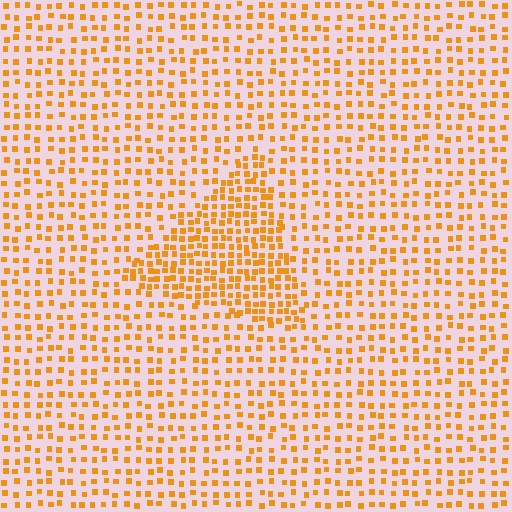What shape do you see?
I see a triangle.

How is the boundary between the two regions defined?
The boundary is defined by a change in element density (approximately 1.9x ratio). All elements are the same color, size, and shape.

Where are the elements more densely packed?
The elements are more densely packed inside the triangle boundary.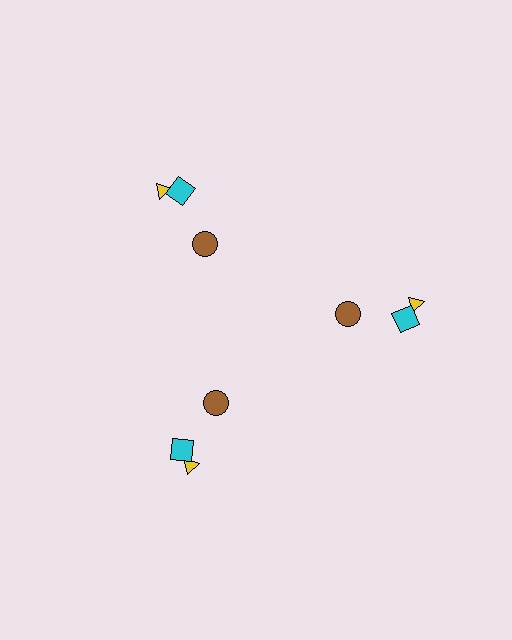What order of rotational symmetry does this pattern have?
This pattern has 3-fold rotational symmetry.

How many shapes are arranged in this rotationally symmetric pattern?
There are 9 shapes, arranged in 3 groups of 3.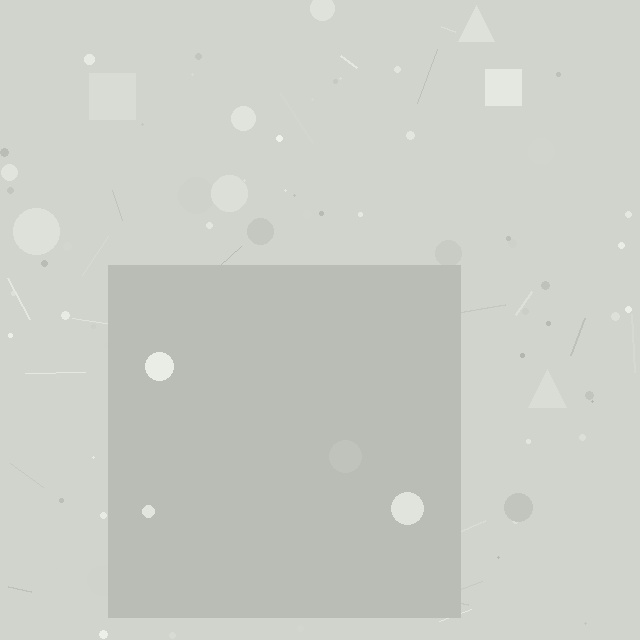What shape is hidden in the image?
A square is hidden in the image.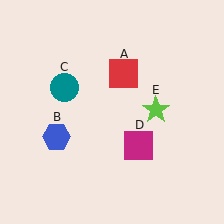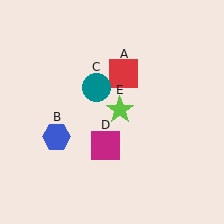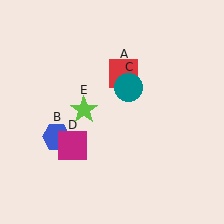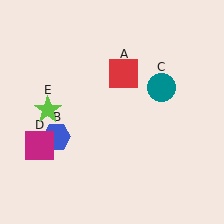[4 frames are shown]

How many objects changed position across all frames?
3 objects changed position: teal circle (object C), magenta square (object D), lime star (object E).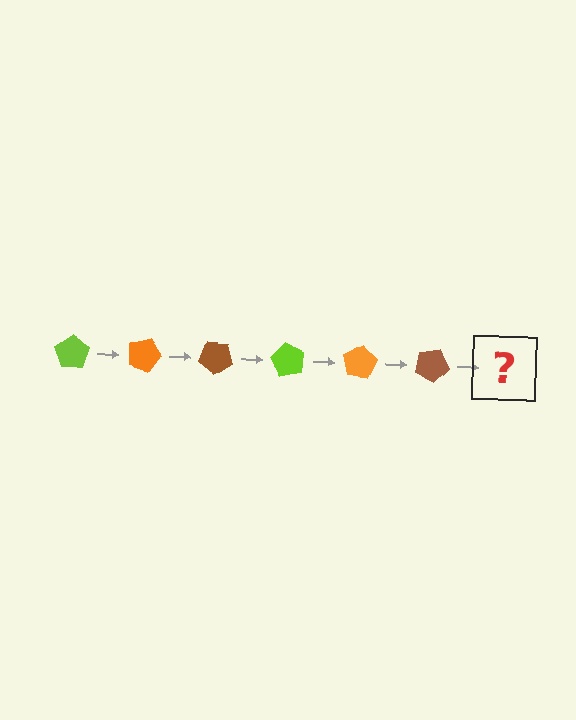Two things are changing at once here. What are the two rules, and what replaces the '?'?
The two rules are that it rotates 20 degrees each step and the color cycles through lime, orange, and brown. The '?' should be a lime pentagon, rotated 120 degrees from the start.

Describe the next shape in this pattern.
It should be a lime pentagon, rotated 120 degrees from the start.